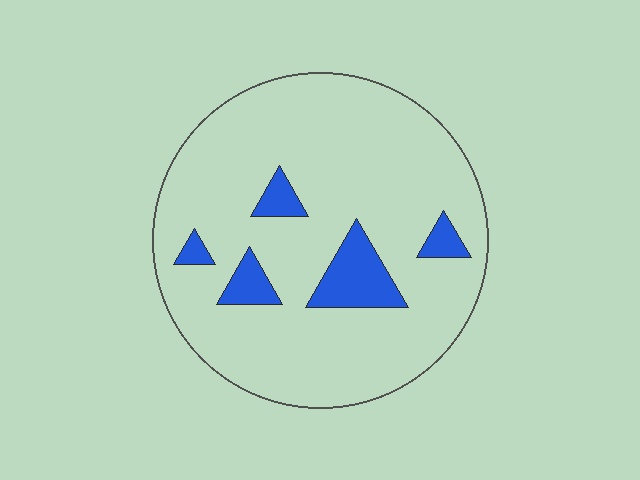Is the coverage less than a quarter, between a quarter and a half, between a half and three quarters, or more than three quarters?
Less than a quarter.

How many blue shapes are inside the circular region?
5.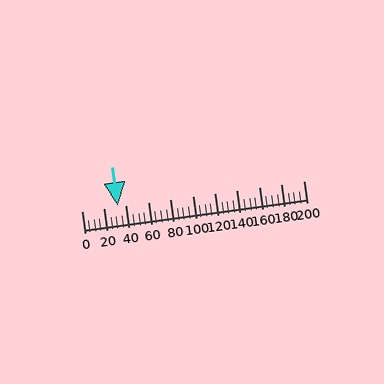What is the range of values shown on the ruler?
The ruler shows values from 0 to 200.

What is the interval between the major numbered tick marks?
The major tick marks are spaced 20 units apart.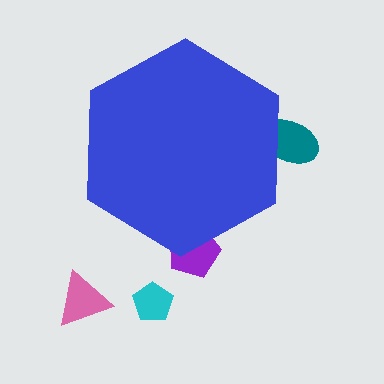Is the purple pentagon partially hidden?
Yes, the purple pentagon is partially hidden behind the blue hexagon.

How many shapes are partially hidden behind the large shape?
2 shapes are partially hidden.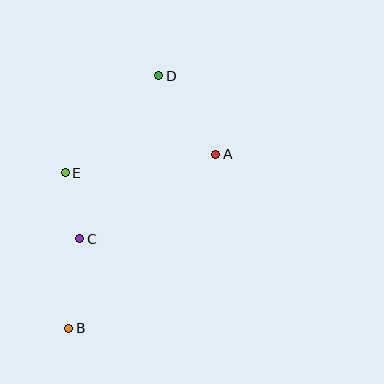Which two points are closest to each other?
Points C and E are closest to each other.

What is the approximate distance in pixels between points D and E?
The distance between D and E is approximately 135 pixels.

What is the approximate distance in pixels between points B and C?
The distance between B and C is approximately 90 pixels.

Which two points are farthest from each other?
Points B and D are farthest from each other.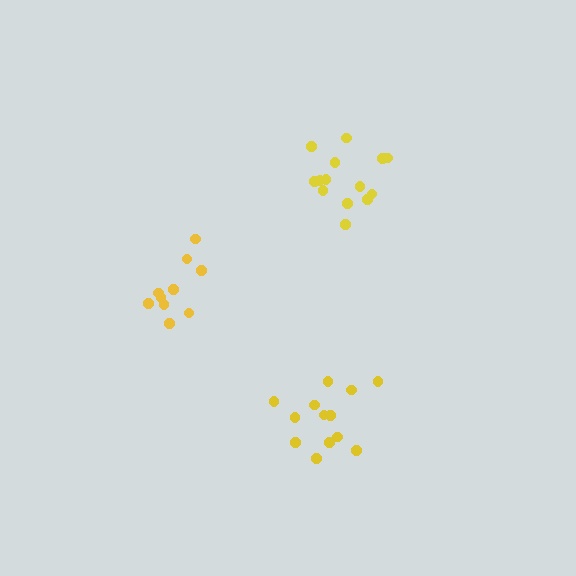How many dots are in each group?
Group 1: 10 dots, Group 2: 13 dots, Group 3: 15 dots (38 total).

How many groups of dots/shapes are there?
There are 3 groups.